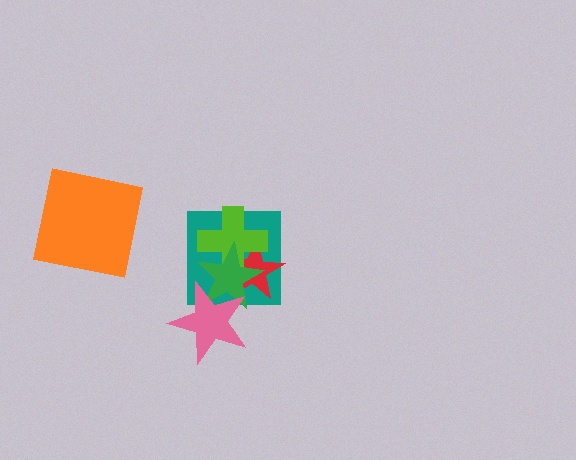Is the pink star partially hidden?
No, no other shape covers it.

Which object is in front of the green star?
The pink star is in front of the green star.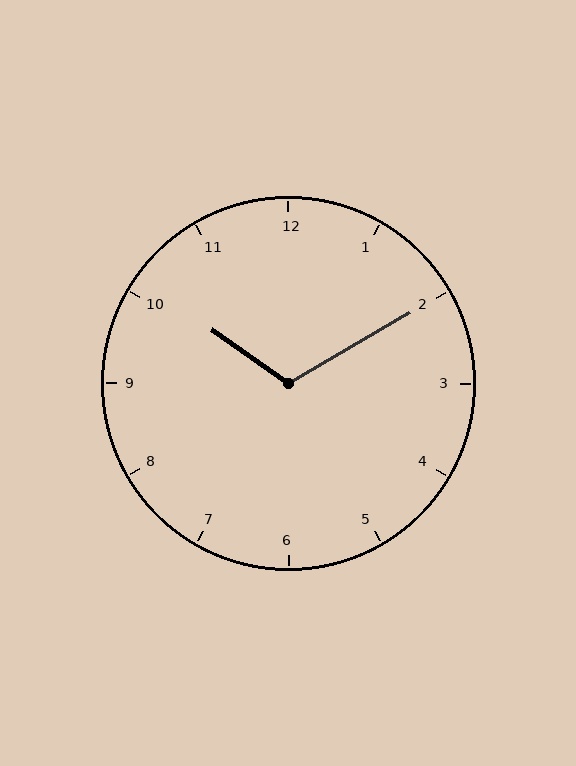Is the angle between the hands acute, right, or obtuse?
It is obtuse.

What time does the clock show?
10:10.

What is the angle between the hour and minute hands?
Approximately 115 degrees.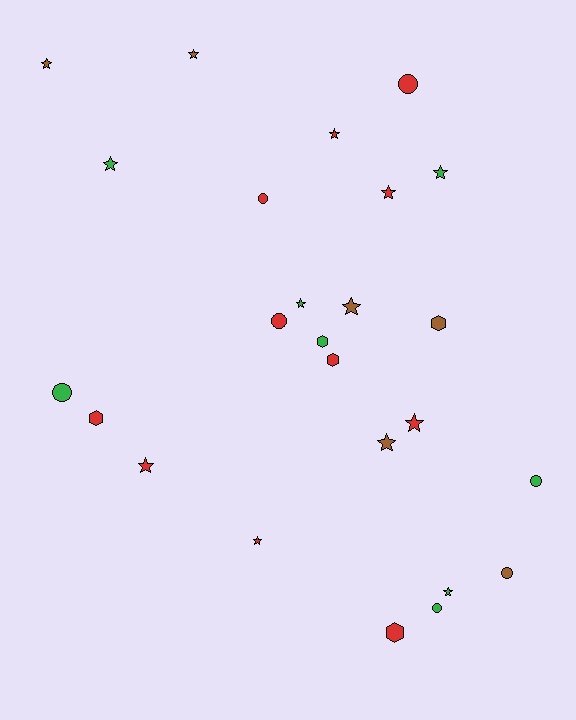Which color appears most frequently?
Red, with 11 objects.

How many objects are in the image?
There are 25 objects.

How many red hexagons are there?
There are 3 red hexagons.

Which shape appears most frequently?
Star, with 13 objects.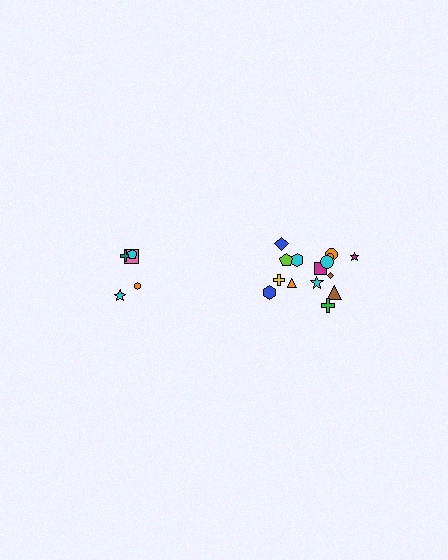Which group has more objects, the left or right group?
The right group.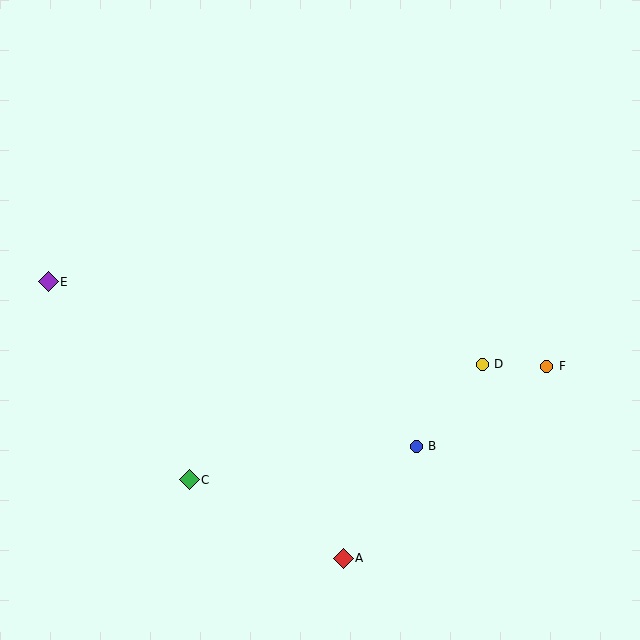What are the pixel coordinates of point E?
Point E is at (48, 282).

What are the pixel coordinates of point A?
Point A is at (343, 558).